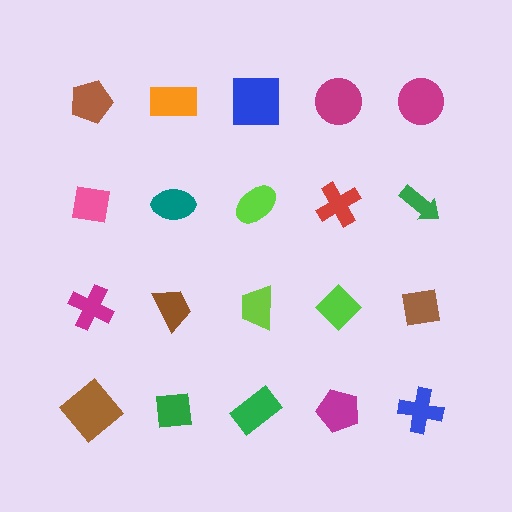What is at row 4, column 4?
A magenta pentagon.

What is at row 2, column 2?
A teal ellipse.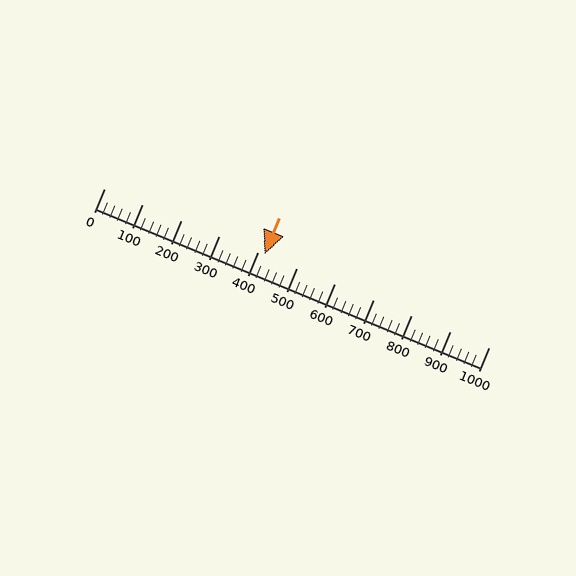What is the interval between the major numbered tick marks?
The major tick marks are spaced 100 units apart.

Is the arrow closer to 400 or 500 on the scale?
The arrow is closer to 400.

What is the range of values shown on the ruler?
The ruler shows values from 0 to 1000.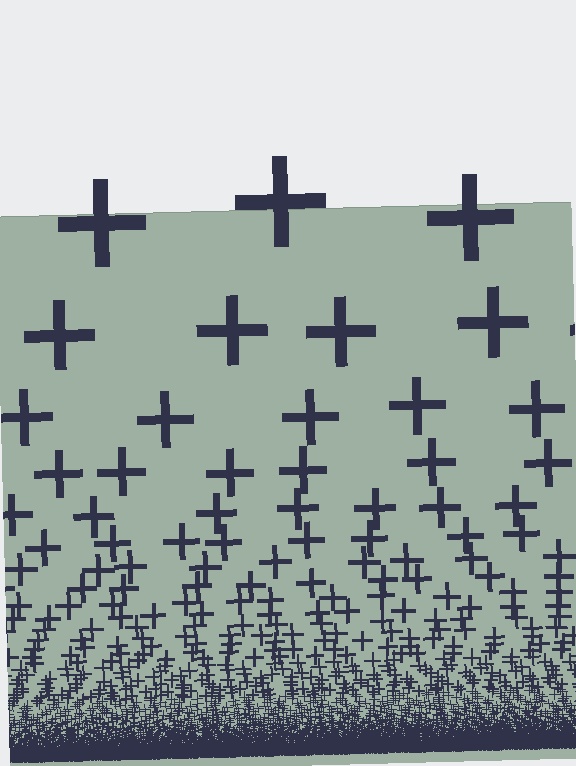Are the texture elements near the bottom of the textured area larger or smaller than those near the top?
Smaller. The gradient is inverted — elements near the bottom are smaller and denser.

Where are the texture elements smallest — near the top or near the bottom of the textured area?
Near the bottom.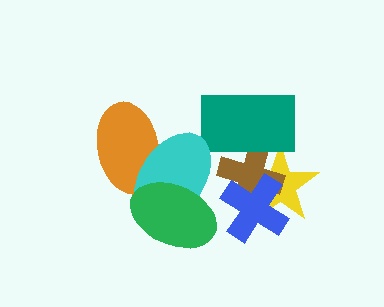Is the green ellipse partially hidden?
No, no other shape covers it.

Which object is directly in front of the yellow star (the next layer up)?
The brown cross is directly in front of the yellow star.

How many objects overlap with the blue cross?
2 objects overlap with the blue cross.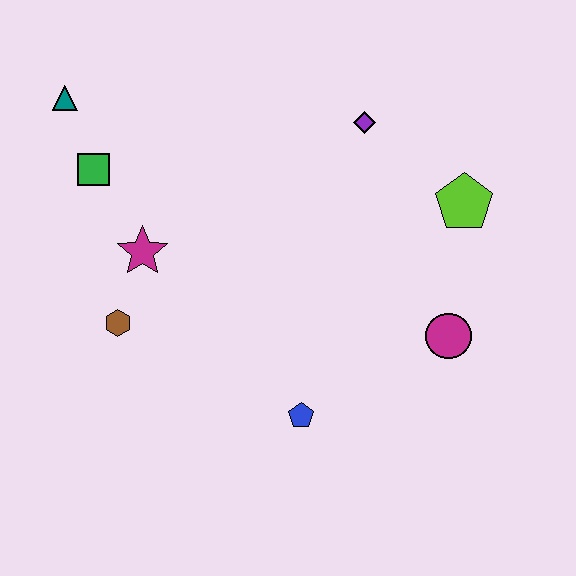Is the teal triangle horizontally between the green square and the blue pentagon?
No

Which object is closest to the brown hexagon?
The magenta star is closest to the brown hexagon.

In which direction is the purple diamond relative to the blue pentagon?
The purple diamond is above the blue pentagon.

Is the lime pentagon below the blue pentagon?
No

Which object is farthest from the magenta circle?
The teal triangle is farthest from the magenta circle.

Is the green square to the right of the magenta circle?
No